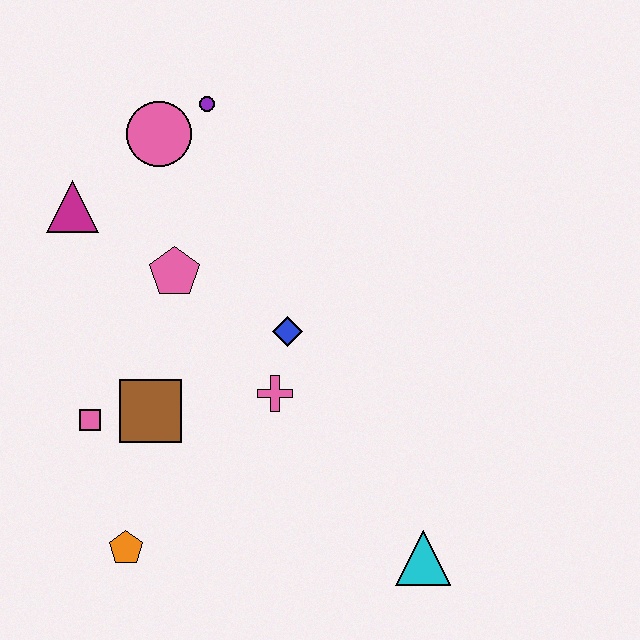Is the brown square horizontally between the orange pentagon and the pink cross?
Yes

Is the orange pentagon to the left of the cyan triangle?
Yes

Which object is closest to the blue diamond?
The pink cross is closest to the blue diamond.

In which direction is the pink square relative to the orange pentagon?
The pink square is above the orange pentagon.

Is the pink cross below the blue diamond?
Yes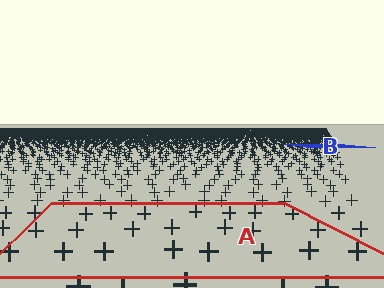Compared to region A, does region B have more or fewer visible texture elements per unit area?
Region B has more texture elements per unit area — they are packed more densely because it is farther away.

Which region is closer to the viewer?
Region A is closer. The texture elements there are larger and more spread out.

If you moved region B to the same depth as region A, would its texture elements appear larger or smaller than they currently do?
They would appear larger. At a closer depth, the same texture elements are projected at a bigger on-screen size.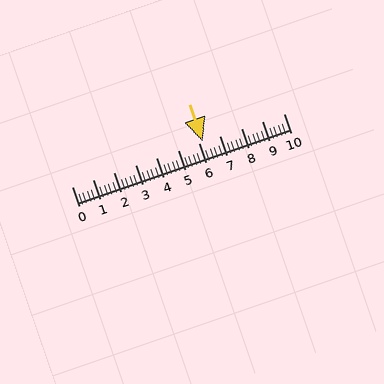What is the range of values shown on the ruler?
The ruler shows values from 0 to 10.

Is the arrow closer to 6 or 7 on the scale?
The arrow is closer to 6.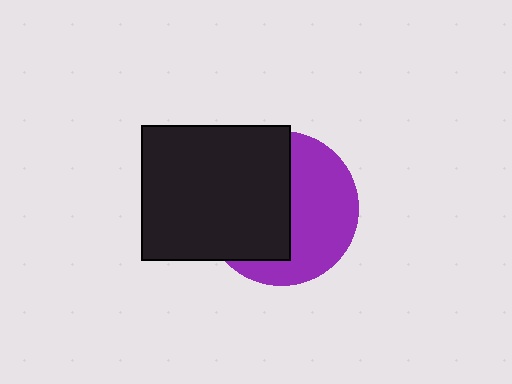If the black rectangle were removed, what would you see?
You would see the complete purple circle.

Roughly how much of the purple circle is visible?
About half of it is visible (roughly 48%).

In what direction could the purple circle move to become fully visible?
The purple circle could move right. That would shift it out from behind the black rectangle entirely.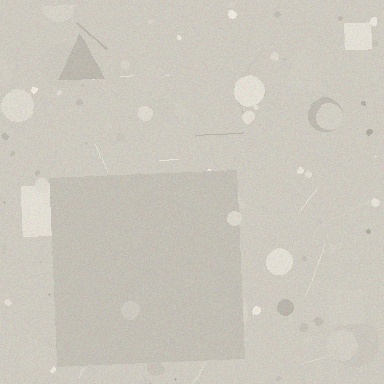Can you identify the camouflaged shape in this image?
The camouflaged shape is a square.